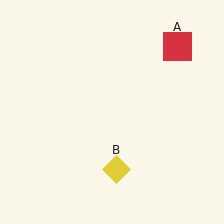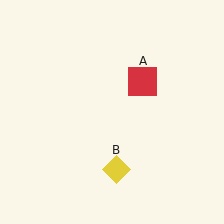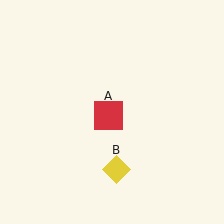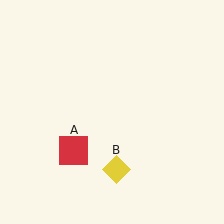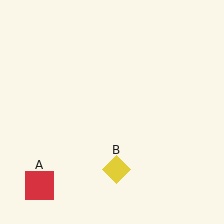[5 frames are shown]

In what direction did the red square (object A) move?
The red square (object A) moved down and to the left.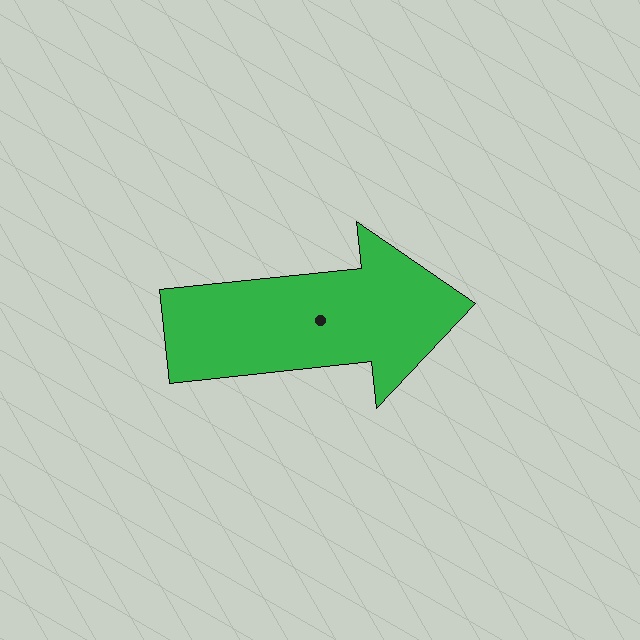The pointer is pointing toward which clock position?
Roughly 3 o'clock.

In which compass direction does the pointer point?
East.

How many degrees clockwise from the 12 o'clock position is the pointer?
Approximately 84 degrees.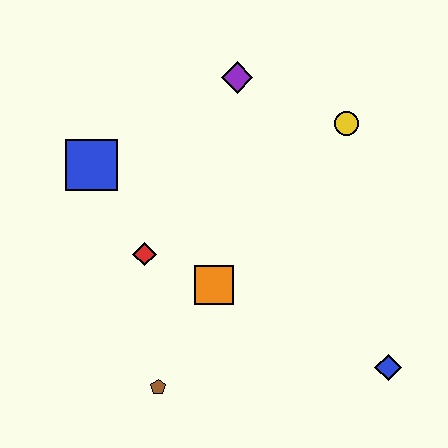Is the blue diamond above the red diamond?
No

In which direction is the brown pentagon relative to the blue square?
The brown pentagon is below the blue square.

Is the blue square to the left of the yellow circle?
Yes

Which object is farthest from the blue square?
The blue diamond is farthest from the blue square.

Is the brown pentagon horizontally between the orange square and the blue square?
Yes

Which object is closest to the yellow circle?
The purple diamond is closest to the yellow circle.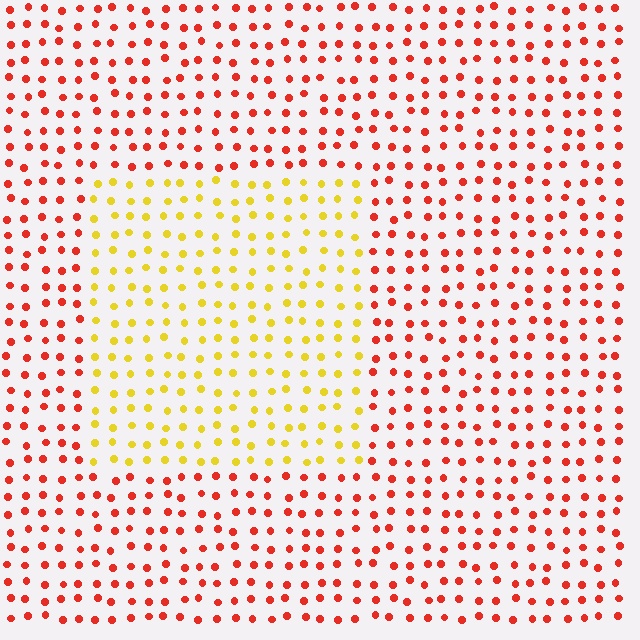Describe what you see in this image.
The image is filled with small red elements in a uniform arrangement. A rectangle-shaped region is visible where the elements are tinted to a slightly different hue, forming a subtle color boundary.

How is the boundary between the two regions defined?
The boundary is defined purely by a slight shift in hue (about 52 degrees). Spacing, size, and orientation are identical on both sides.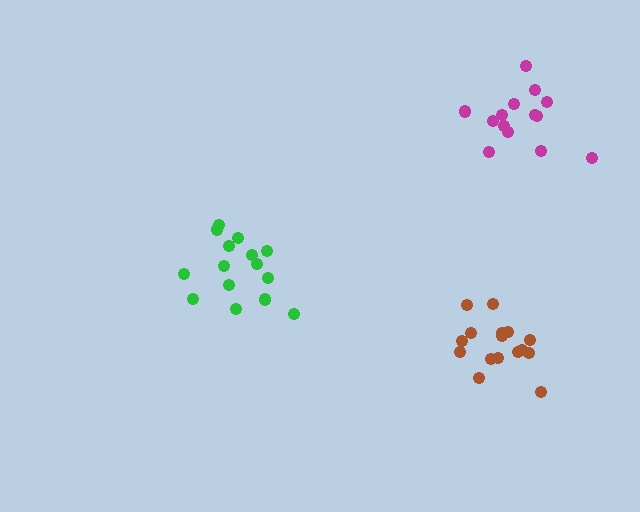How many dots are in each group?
Group 1: 16 dots, Group 2: 15 dots, Group 3: 14 dots (45 total).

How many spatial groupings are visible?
There are 3 spatial groupings.